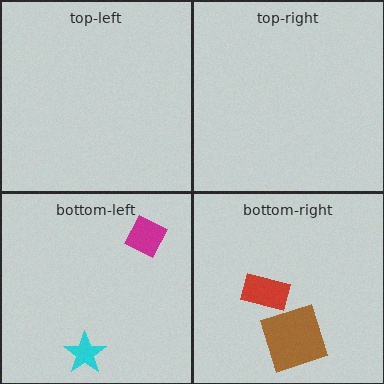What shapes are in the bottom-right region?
The red rectangle, the brown square.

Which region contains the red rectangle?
The bottom-right region.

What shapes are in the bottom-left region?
The cyan star, the magenta diamond.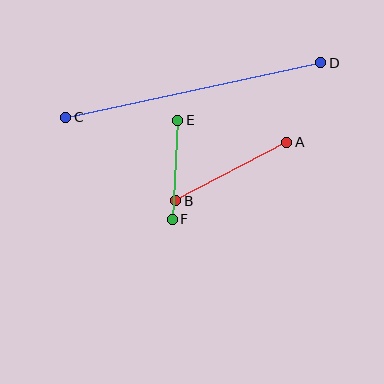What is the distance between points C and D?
The distance is approximately 261 pixels.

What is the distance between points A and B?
The distance is approximately 126 pixels.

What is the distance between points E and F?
The distance is approximately 99 pixels.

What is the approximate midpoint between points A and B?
The midpoint is at approximately (231, 171) pixels.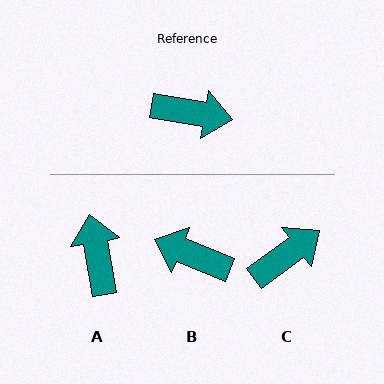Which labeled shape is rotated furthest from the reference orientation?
B, about 168 degrees away.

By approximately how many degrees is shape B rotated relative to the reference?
Approximately 168 degrees counter-clockwise.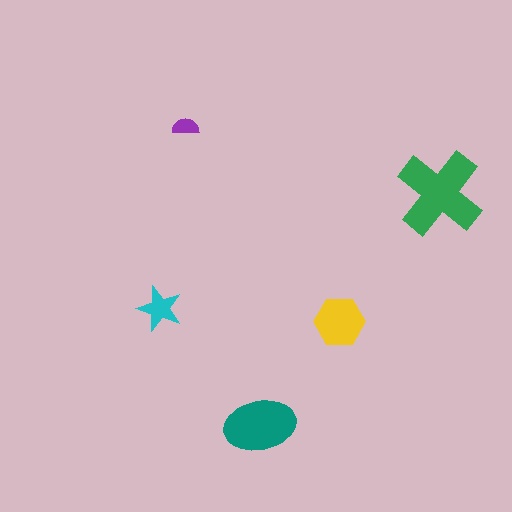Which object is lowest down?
The teal ellipse is bottommost.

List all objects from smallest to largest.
The purple semicircle, the cyan star, the yellow hexagon, the teal ellipse, the green cross.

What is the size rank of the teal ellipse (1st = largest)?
2nd.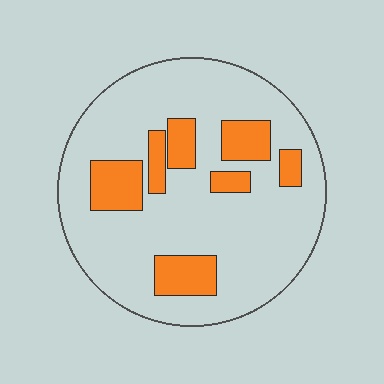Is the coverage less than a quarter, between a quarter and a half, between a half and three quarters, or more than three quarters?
Less than a quarter.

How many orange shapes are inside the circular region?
7.